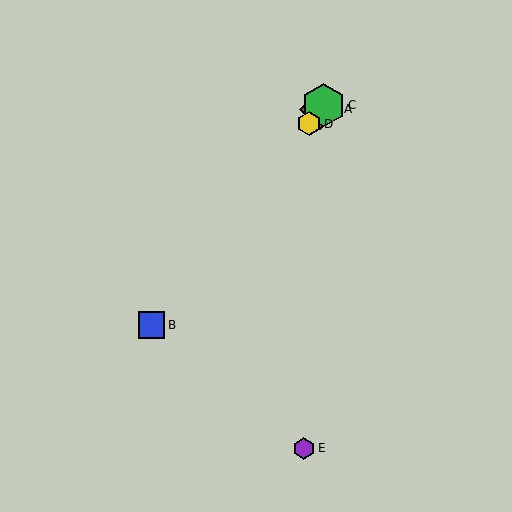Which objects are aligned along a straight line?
Objects A, B, C, D are aligned along a straight line.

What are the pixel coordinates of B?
Object B is at (152, 325).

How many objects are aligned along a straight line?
4 objects (A, B, C, D) are aligned along a straight line.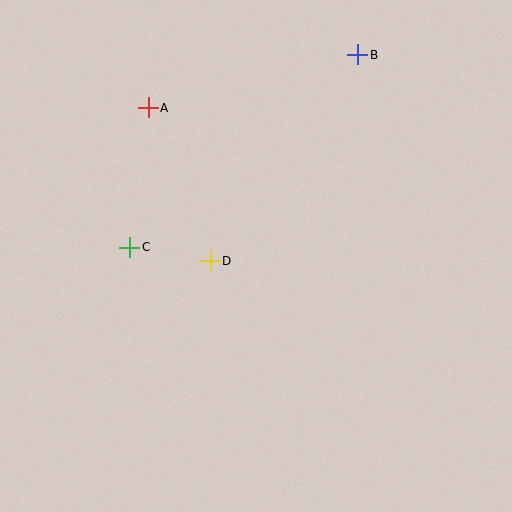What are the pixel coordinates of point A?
Point A is at (148, 108).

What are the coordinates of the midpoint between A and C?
The midpoint between A and C is at (139, 178).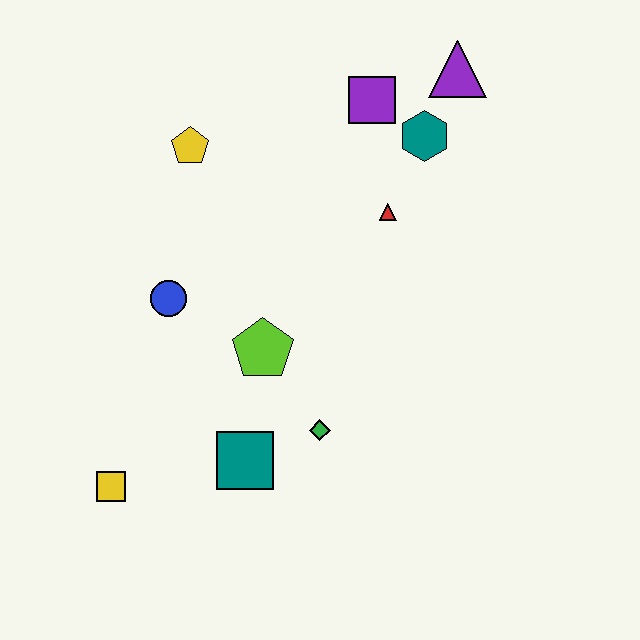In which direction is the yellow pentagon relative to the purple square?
The yellow pentagon is to the left of the purple square.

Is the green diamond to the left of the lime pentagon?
No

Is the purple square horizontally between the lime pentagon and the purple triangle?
Yes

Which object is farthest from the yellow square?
The purple triangle is farthest from the yellow square.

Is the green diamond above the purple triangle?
No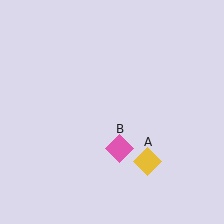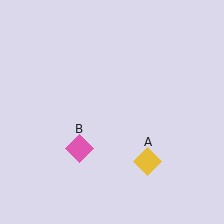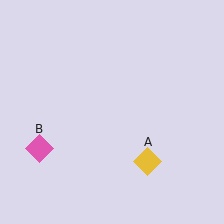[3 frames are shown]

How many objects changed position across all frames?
1 object changed position: pink diamond (object B).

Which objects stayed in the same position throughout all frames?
Yellow diamond (object A) remained stationary.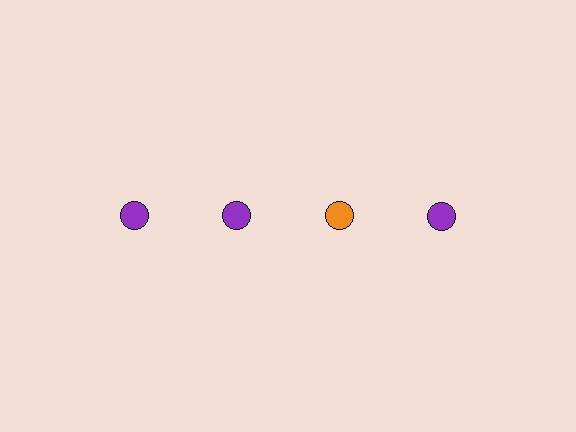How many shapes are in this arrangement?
There are 4 shapes arranged in a grid pattern.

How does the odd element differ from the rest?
It has a different color: orange instead of purple.